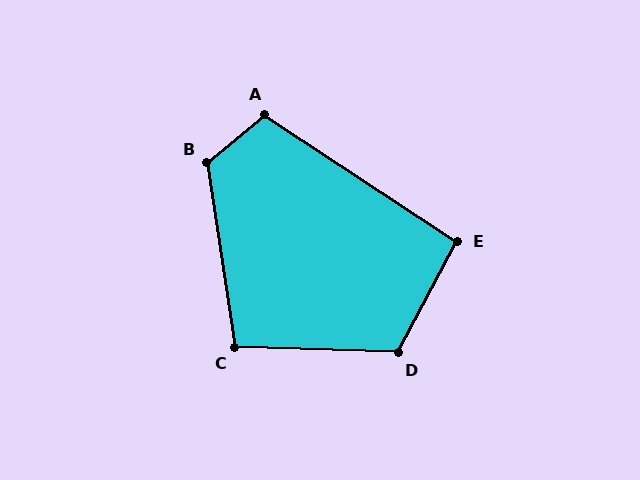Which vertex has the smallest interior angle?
E, at approximately 95 degrees.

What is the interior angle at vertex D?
Approximately 116 degrees (obtuse).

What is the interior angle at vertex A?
Approximately 107 degrees (obtuse).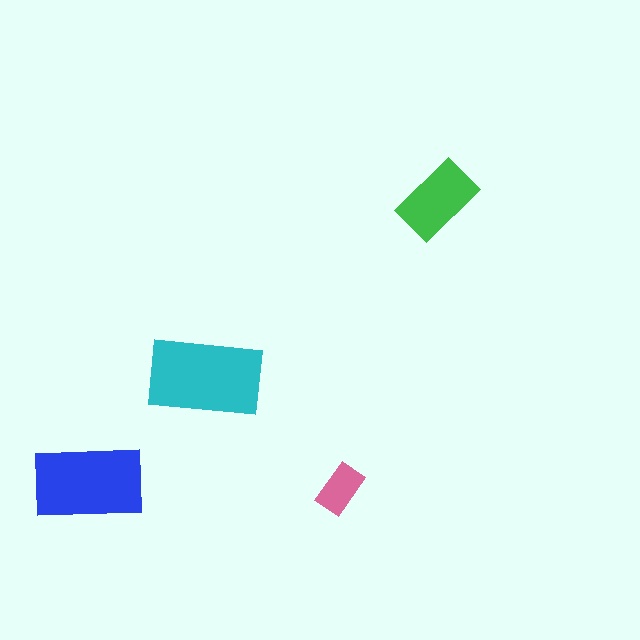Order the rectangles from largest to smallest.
the cyan one, the blue one, the green one, the pink one.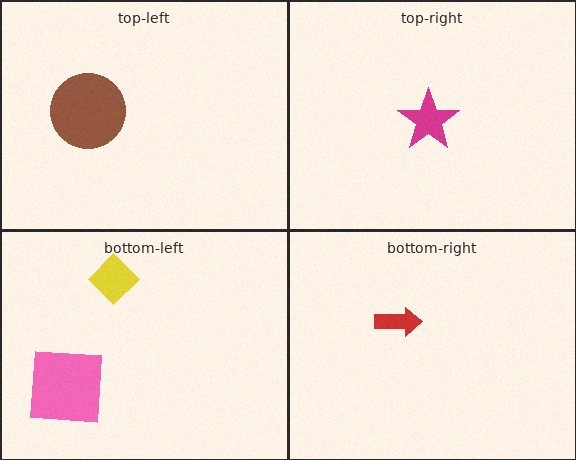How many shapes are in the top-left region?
1.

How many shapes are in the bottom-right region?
1.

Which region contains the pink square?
The bottom-left region.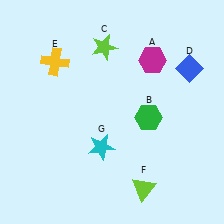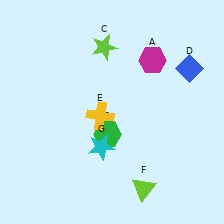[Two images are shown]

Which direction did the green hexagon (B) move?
The green hexagon (B) moved left.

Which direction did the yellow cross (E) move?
The yellow cross (E) moved down.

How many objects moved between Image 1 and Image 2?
2 objects moved between the two images.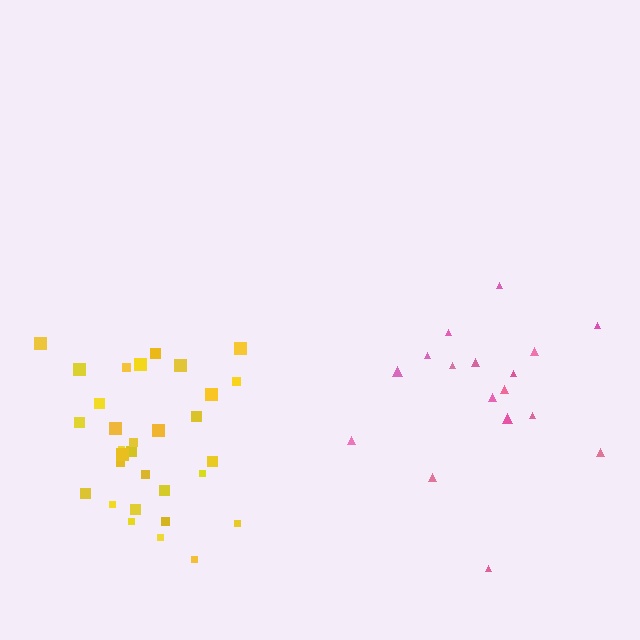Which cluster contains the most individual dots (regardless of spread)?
Yellow (31).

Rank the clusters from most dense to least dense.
yellow, pink.